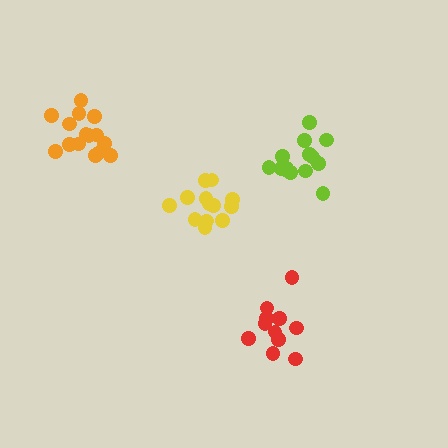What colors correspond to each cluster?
The clusters are colored: orange, red, yellow, lime.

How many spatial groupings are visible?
There are 4 spatial groupings.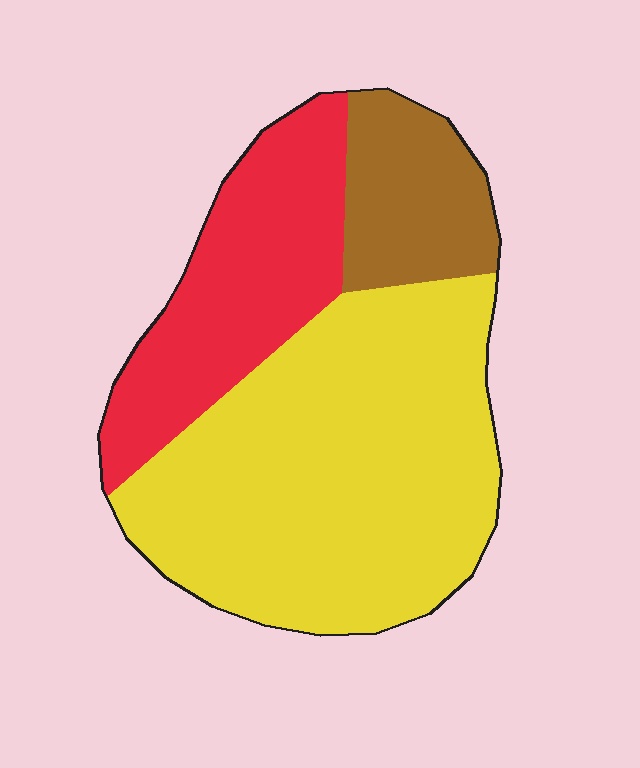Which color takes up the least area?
Brown, at roughly 15%.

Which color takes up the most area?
Yellow, at roughly 60%.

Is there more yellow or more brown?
Yellow.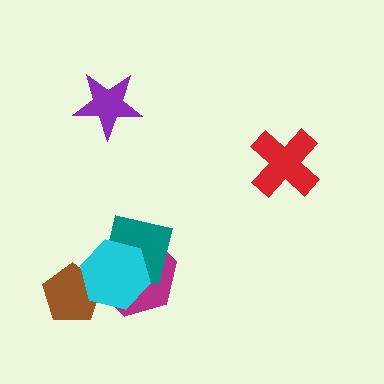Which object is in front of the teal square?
The cyan hexagon is in front of the teal square.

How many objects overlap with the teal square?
2 objects overlap with the teal square.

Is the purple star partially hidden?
No, no other shape covers it.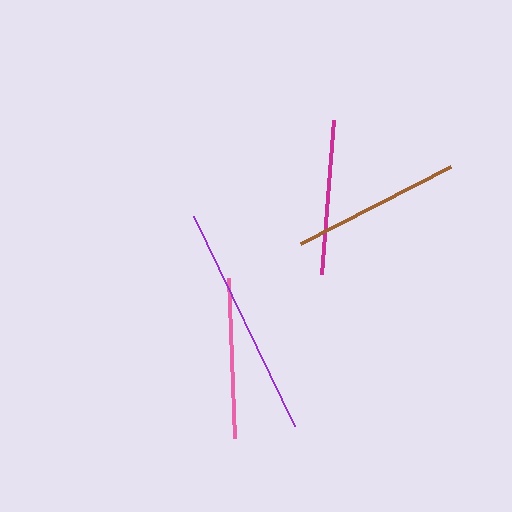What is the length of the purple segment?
The purple segment is approximately 233 pixels long.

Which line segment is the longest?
The purple line is the longest at approximately 233 pixels.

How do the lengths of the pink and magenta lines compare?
The pink and magenta lines are approximately the same length.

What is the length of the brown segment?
The brown segment is approximately 169 pixels long.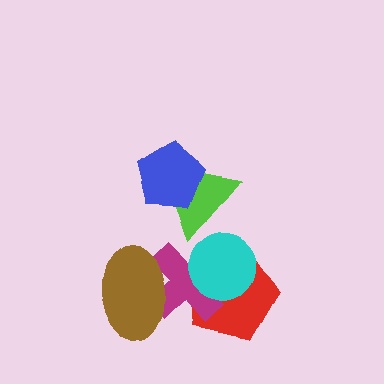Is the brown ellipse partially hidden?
No, no other shape covers it.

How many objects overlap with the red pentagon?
2 objects overlap with the red pentagon.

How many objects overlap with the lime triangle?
1 object overlaps with the lime triangle.